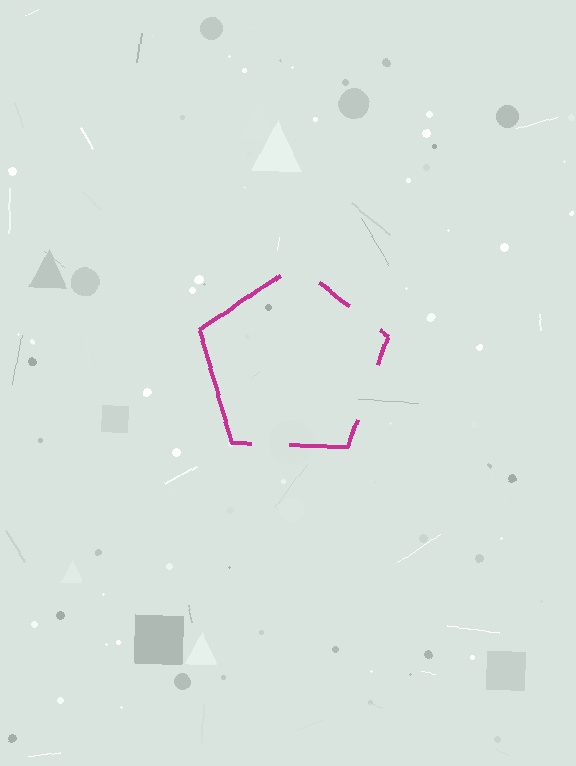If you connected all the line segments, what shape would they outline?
They would outline a pentagon.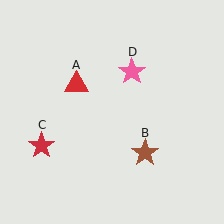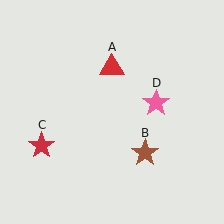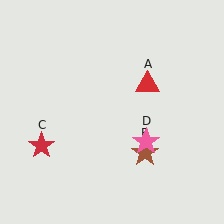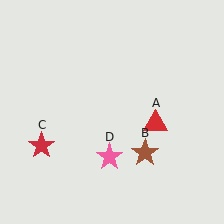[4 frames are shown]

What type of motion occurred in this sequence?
The red triangle (object A), pink star (object D) rotated clockwise around the center of the scene.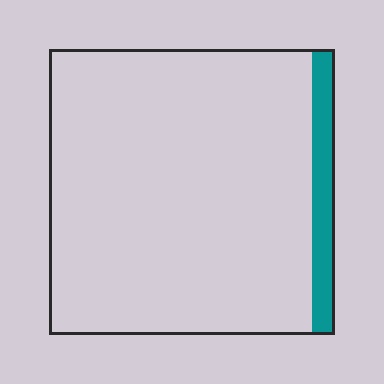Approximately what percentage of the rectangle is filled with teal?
Approximately 10%.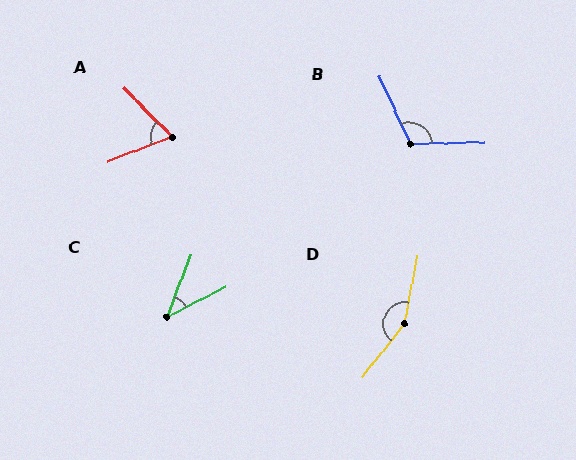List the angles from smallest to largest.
C (42°), A (67°), B (113°), D (152°).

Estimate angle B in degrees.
Approximately 113 degrees.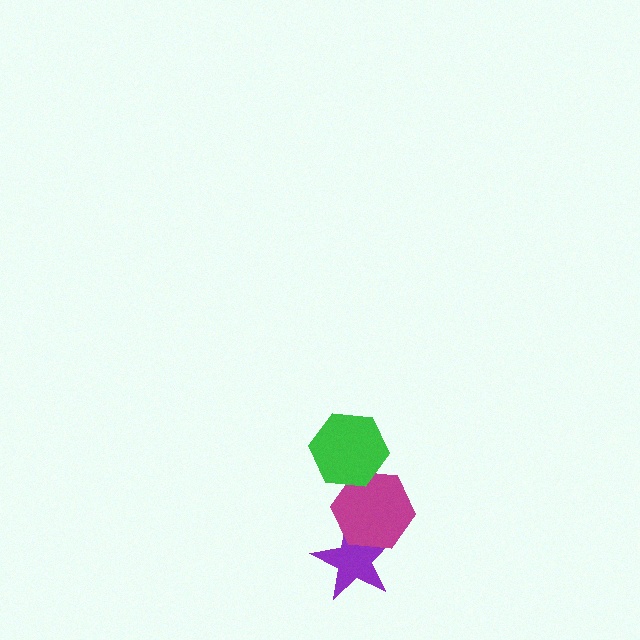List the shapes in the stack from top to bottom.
From top to bottom: the green hexagon, the magenta hexagon, the purple star.